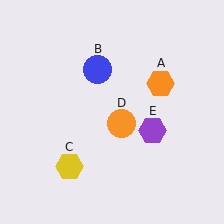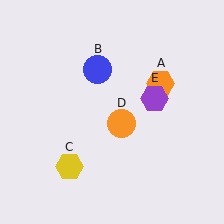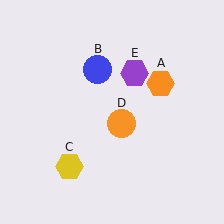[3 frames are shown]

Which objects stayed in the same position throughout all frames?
Orange hexagon (object A) and blue circle (object B) and yellow hexagon (object C) and orange circle (object D) remained stationary.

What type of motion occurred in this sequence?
The purple hexagon (object E) rotated counterclockwise around the center of the scene.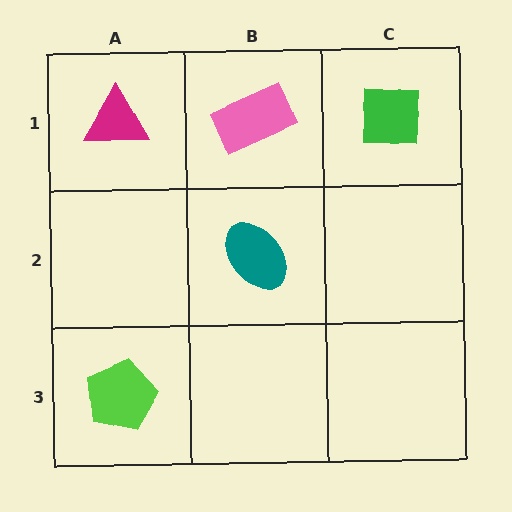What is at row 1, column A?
A magenta triangle.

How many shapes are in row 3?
1 shape.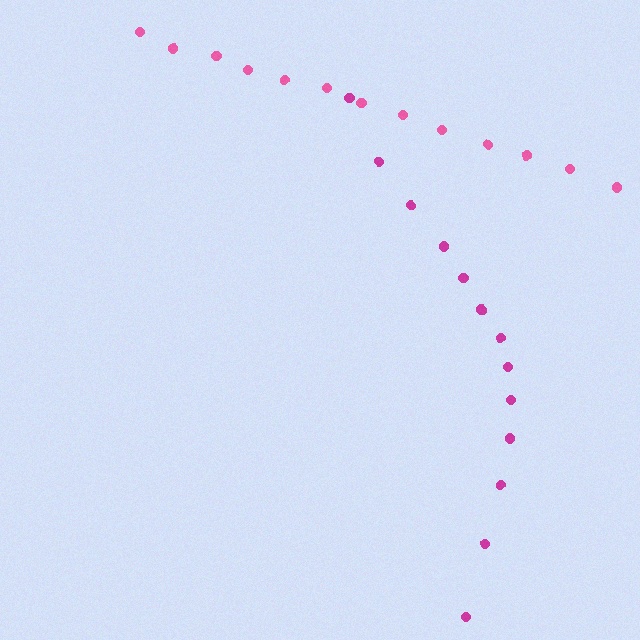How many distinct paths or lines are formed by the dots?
There are 2 distinct paths.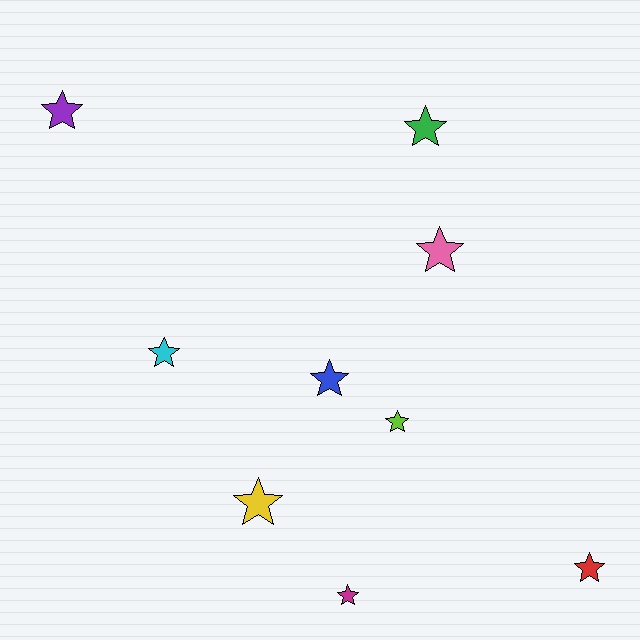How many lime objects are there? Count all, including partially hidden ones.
There is 1 lime object.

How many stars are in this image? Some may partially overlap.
There are 9 stars.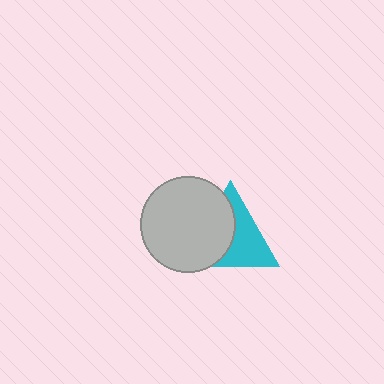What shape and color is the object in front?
The object in front is a light gray circle.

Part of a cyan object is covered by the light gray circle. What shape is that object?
It is a triangle.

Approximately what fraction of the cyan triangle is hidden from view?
Roughly 48% of the cyan triangle is hidden behind the light gray circle.